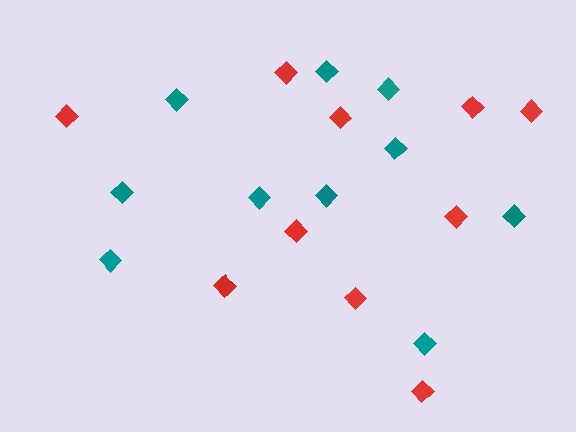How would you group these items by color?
There are 2 groups: one group of red diamonds (10) and one group of teal diamonds (10).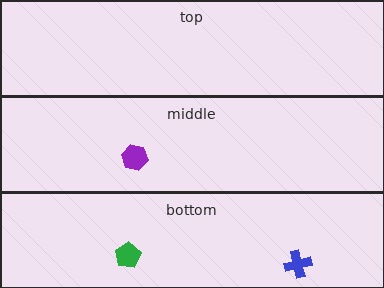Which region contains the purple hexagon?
The middle region.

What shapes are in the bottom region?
The blue cross, the green pentagon.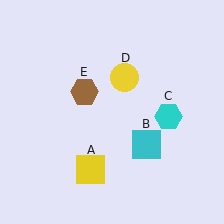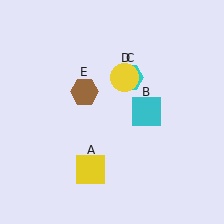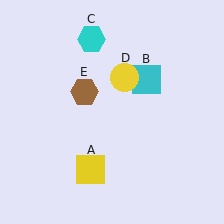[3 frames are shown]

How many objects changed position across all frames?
2 objects changed position: cyan square (object B), cyan hexagon (object C).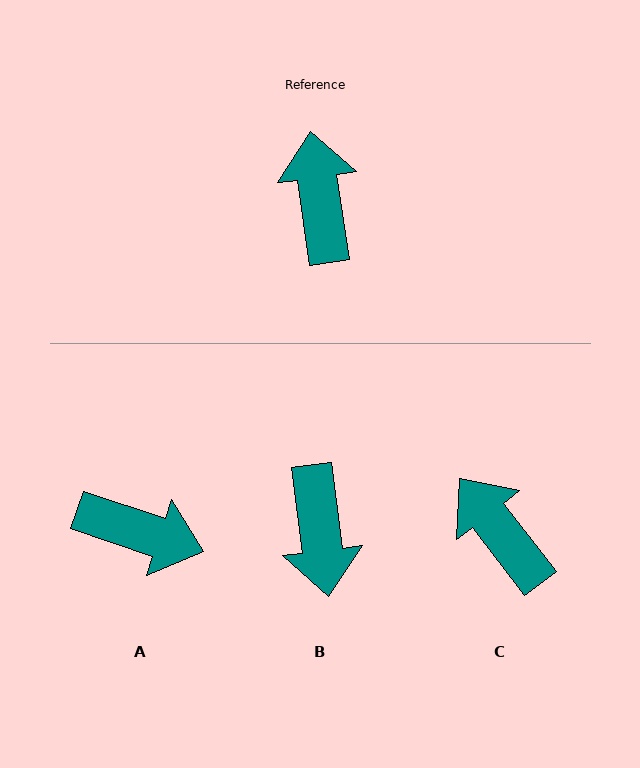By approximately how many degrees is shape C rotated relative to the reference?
Approximately 29 degrees counter-clockwise.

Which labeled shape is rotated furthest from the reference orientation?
B, about 179 degrees away.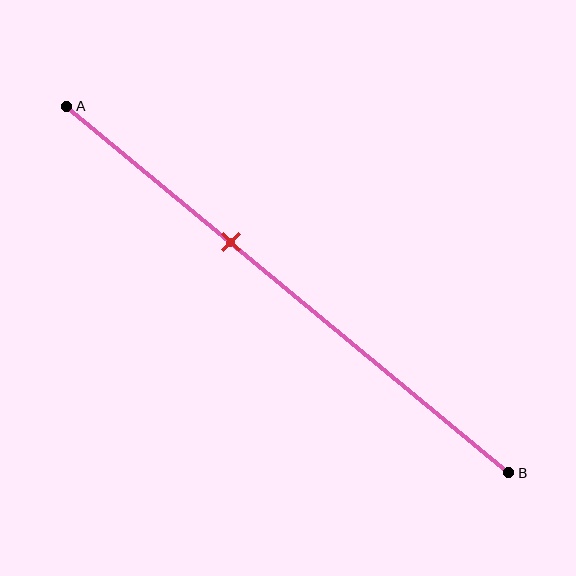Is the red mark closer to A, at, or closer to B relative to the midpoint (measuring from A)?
The red mark is closer to point A than the midpoint of segment AB.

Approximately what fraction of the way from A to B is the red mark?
The red mark is approximately 35% of the way from A to B.